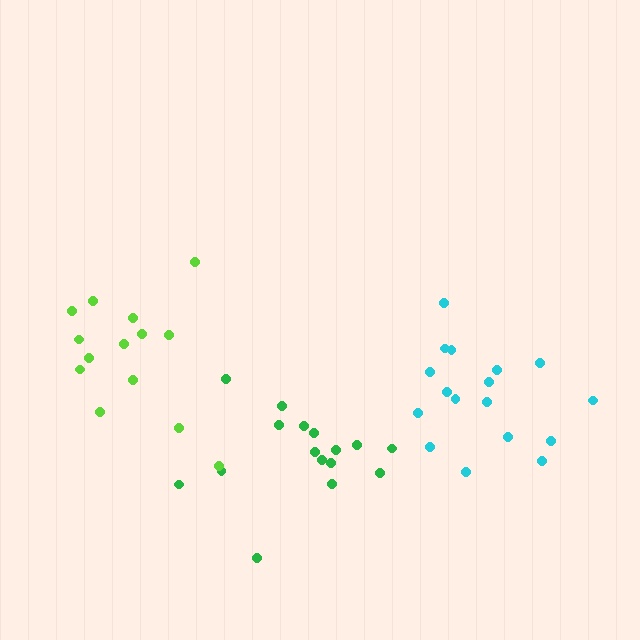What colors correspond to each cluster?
The clusters are colored: green, lime, cyan.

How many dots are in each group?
Group 1: 16 dots, Group 2: 14 dots, Group 3: 17 dots (47 total).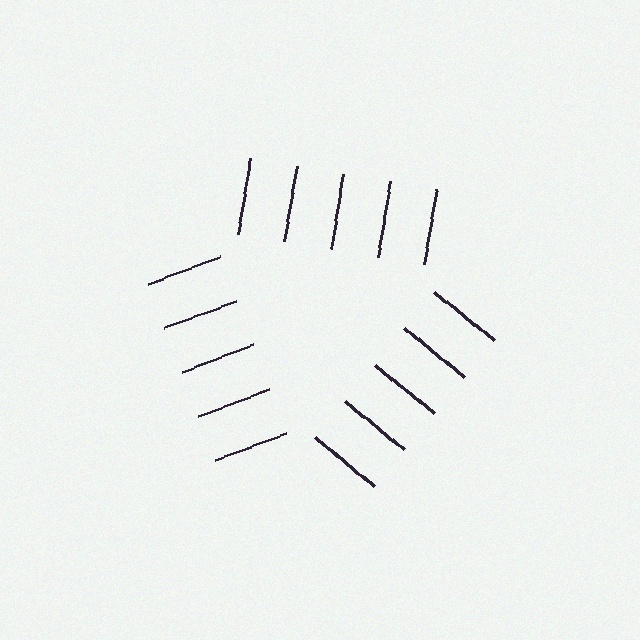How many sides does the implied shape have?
3 sides — the line-ends trace a triangle.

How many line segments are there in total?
15 — 5 along each of the 3 edges.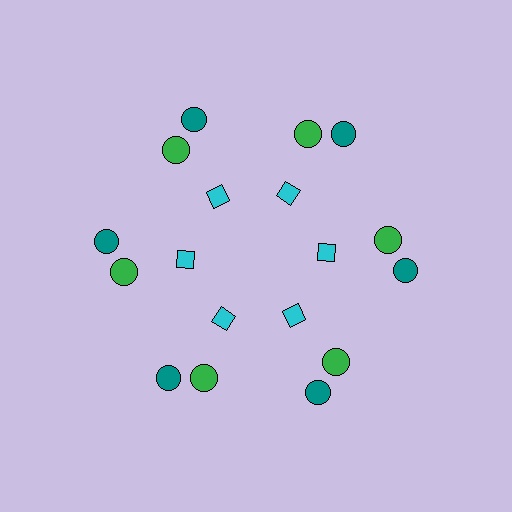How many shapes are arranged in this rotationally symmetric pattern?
There are 18 shapes, arranged in 6 groups of 3.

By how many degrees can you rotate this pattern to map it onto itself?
The pattern maps onto itself every 60 degrees of rotation.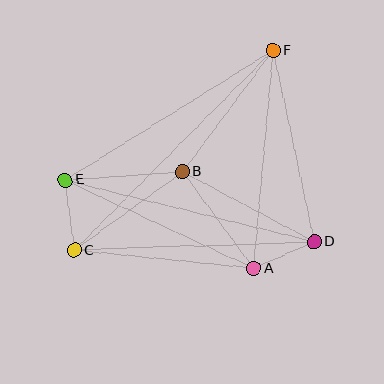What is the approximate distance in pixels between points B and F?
The distance between B and F is approximately 151 pixels.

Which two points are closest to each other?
Points A and D are closest to each other.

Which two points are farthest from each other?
Points C and F are farthest from each other.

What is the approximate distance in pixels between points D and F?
The distance between D and F is approximately 196 pixels.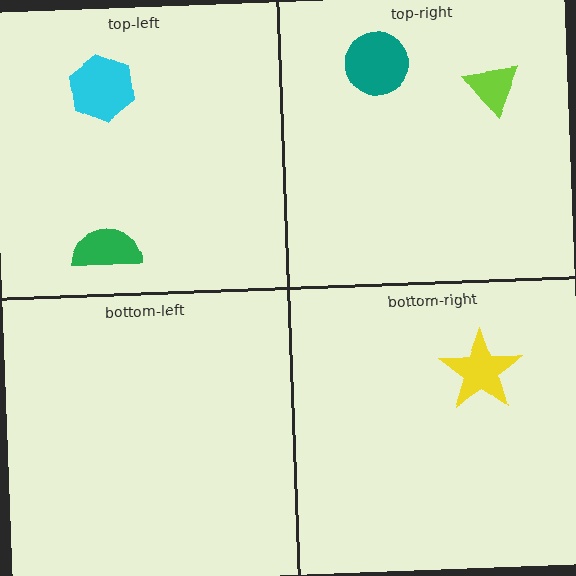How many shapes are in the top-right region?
2.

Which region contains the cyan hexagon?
The top-left region.